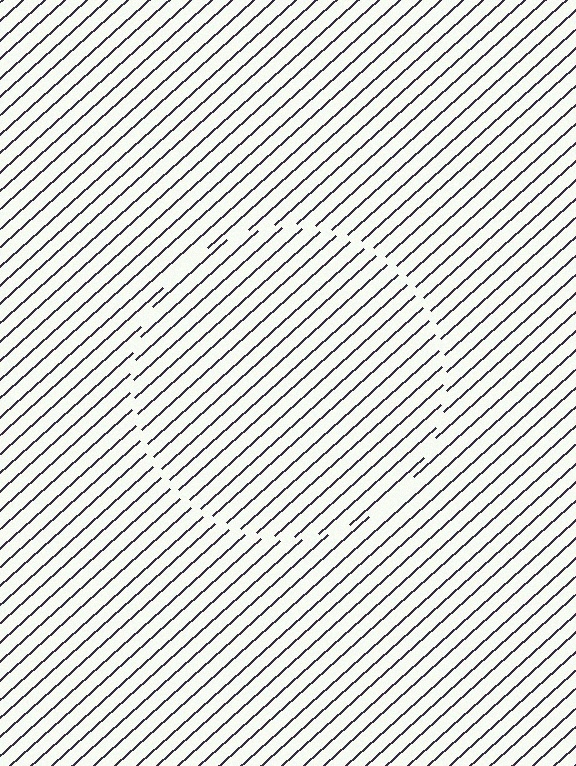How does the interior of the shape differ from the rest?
The interior of the shape contains the same grating, shifted by half a period — the contour is defined by the phase discontinuity where line-ends from the inner and outer gratings abut.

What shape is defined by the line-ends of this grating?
An illusory circle. The interior of the shape contains the same grating, shifted by half a period — the contour is defined by the phase discontinuity where line-ends from the inner and outer gratings abut.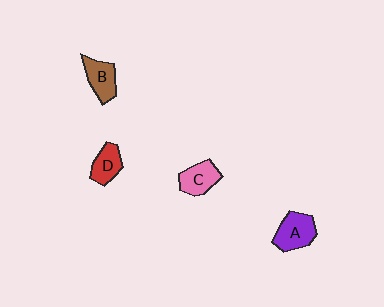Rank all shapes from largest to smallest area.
From largest to smallest: A (purple), C (pink), B (brown), D (red).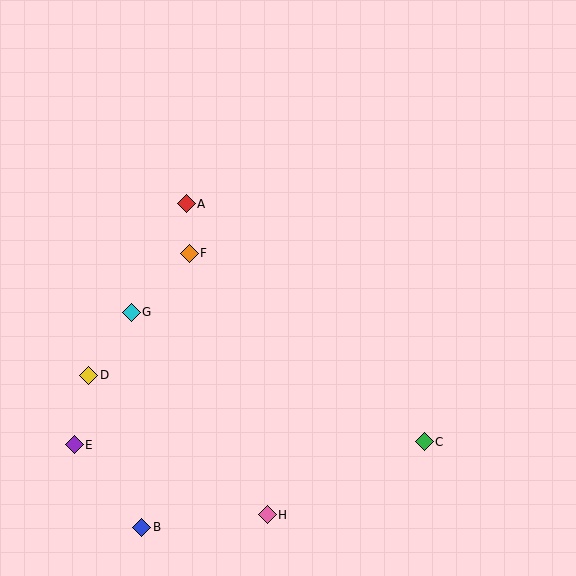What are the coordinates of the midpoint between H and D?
The midpoint between H and D is at (178, 445).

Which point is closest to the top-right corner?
Point A is closest to the top-right corner.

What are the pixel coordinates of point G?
Point G is at (131, 312).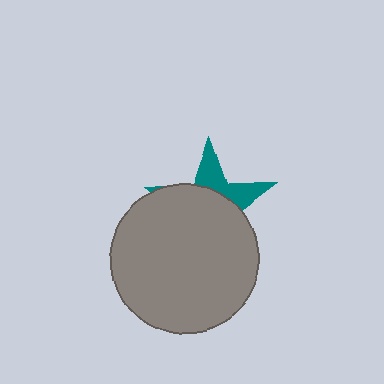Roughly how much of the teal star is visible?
A small part of it is visible (roughly 31%).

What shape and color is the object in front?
The object in front is a gray circle.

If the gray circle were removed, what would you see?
You would see the complete teal star.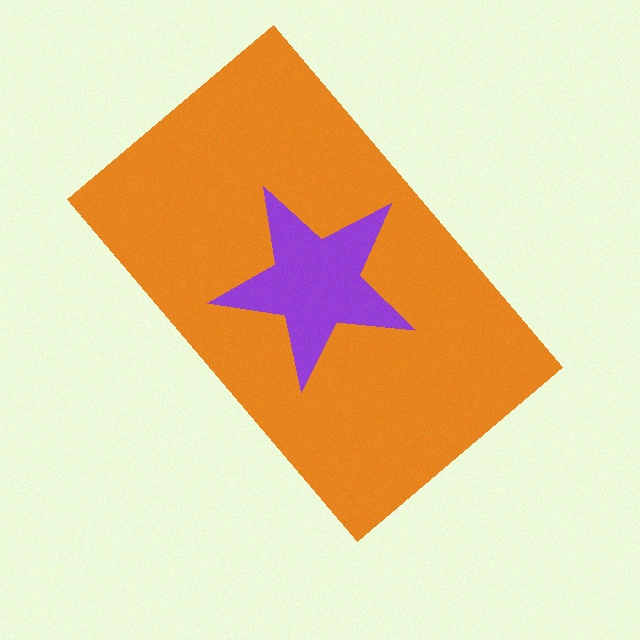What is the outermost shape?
The orange rectangle.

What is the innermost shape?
The purple star.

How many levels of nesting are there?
2.